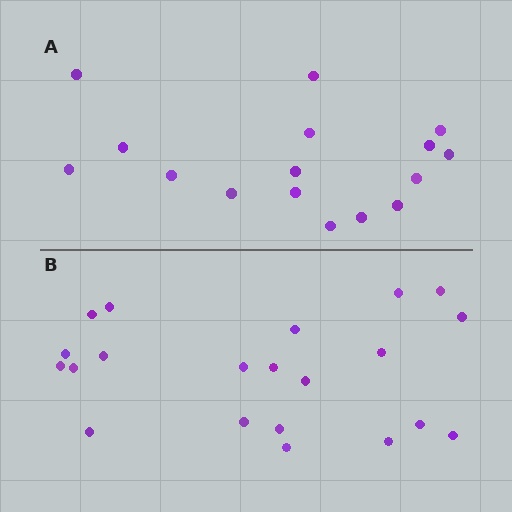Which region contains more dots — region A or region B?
Region B (the bottom region) has more dots.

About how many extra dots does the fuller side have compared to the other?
Region B has about 5 more dots than region A.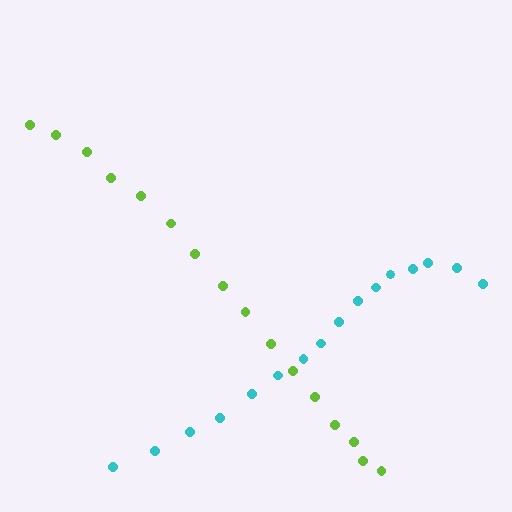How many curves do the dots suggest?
There are 2 distinct paths.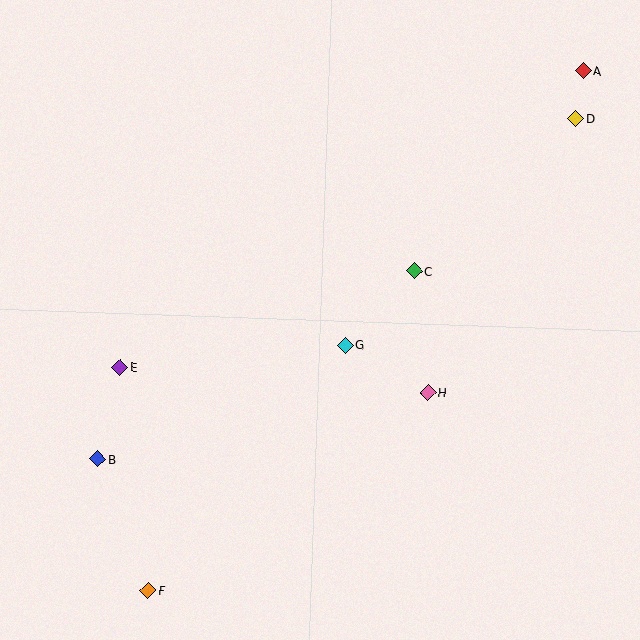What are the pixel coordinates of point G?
Point G is at (346, 345).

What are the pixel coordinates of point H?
Point H is at (428, 393).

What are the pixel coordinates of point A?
Point A is at (583, 71).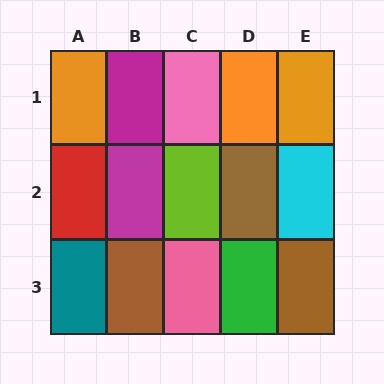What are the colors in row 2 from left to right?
Red, magenta, lime, brown, cyan.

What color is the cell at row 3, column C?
Pink.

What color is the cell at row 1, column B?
Magenta.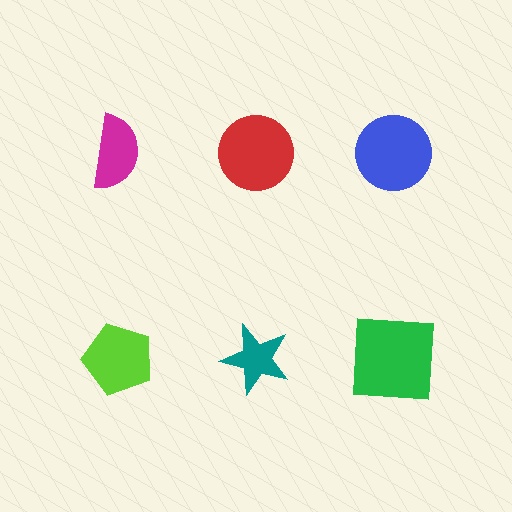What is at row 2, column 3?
A green square.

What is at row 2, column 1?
A lime pentagon.